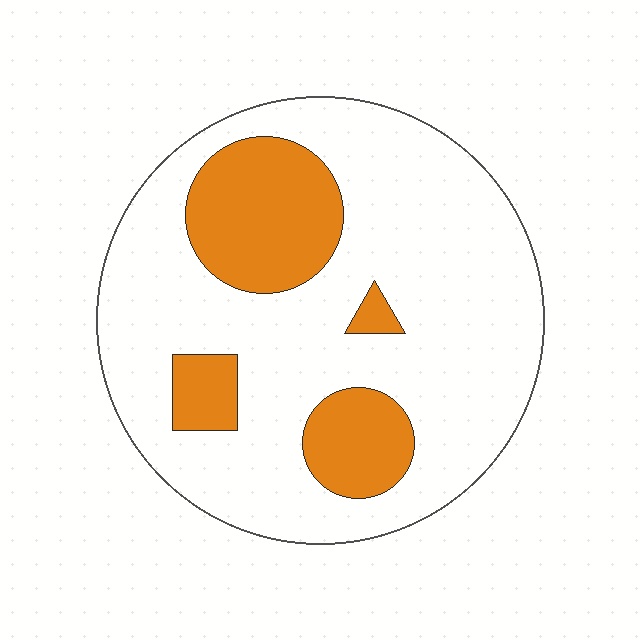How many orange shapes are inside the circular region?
4.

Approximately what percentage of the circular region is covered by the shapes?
Approximately 25%.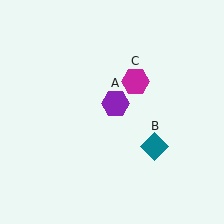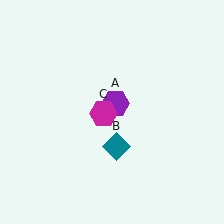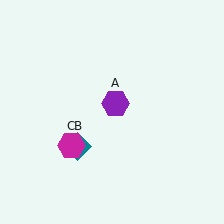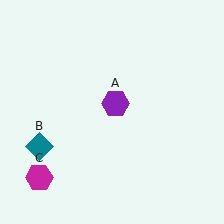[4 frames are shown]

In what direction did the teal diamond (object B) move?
The teal diamond (object B) moved left.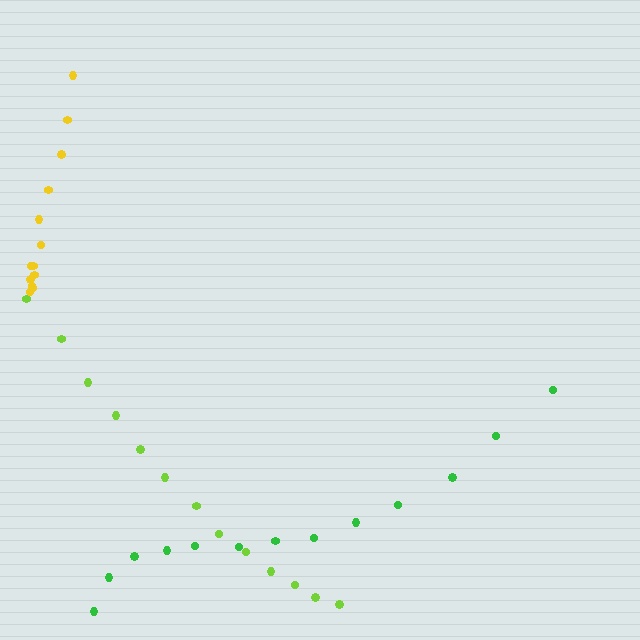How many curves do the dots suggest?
There are 3 distinct paths.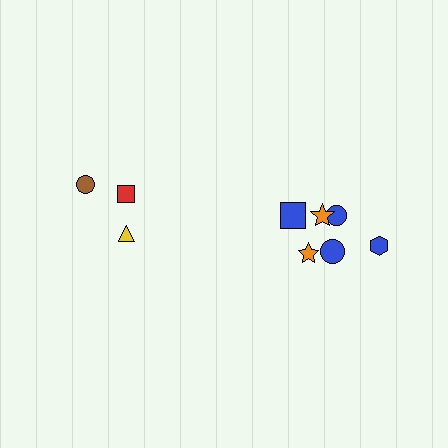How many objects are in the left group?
There are 3 objects.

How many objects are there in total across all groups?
There are 9 objects.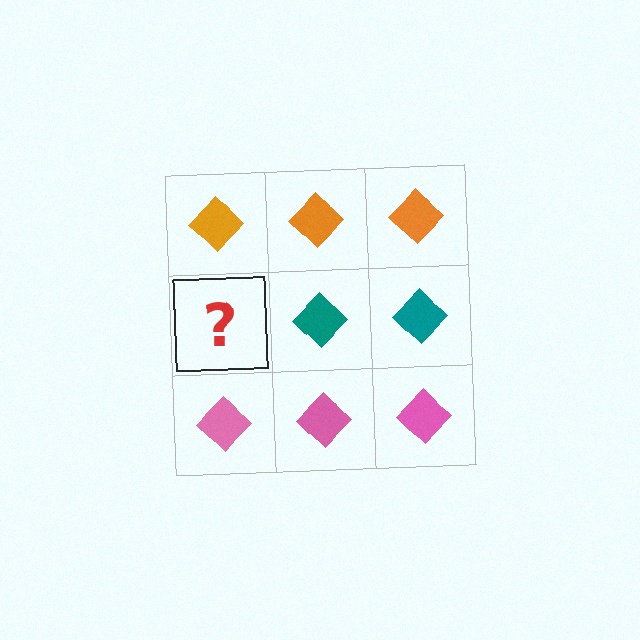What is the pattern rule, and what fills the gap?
The rule is that each row has a consistent color. The gap should be filled with a teal diamond.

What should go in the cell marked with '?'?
The missing cell should contain a teal diamond.